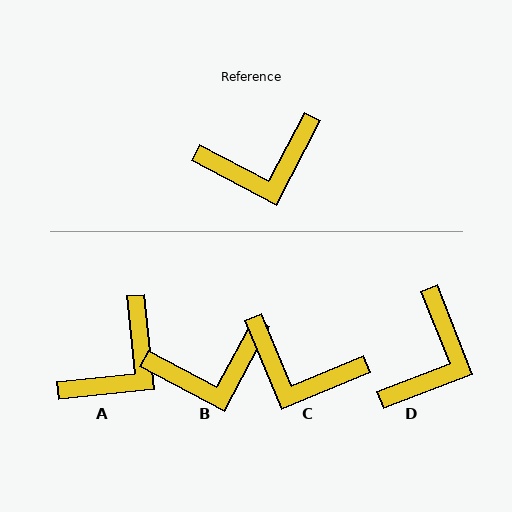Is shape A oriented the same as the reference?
No, it is off by about 34 degrees.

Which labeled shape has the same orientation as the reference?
B.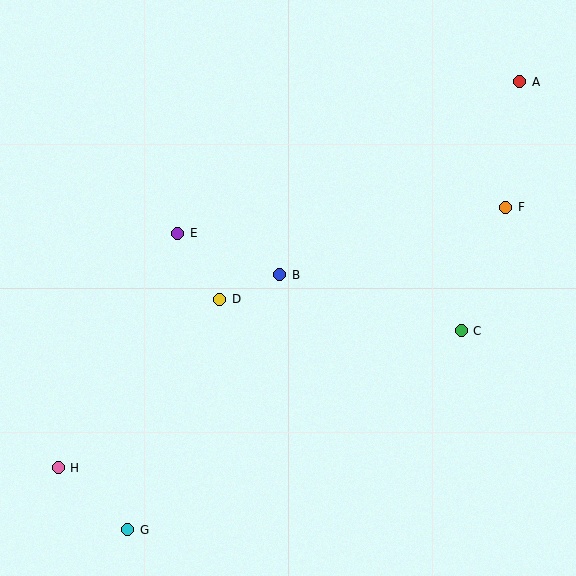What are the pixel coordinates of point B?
Point B is at (280, 275).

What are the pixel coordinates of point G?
Point G is at (128, 530).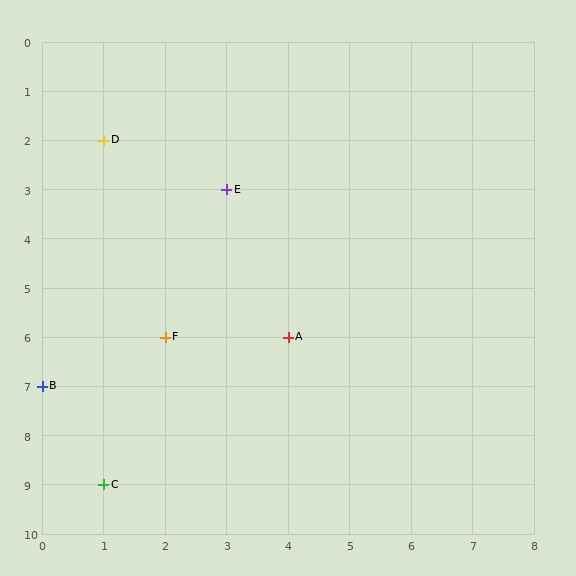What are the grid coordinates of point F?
Point F is at grid coordinates (2, 6).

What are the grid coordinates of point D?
Point D is at grid coordinates (1, 2).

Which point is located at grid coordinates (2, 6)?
Point F is at (2, 6).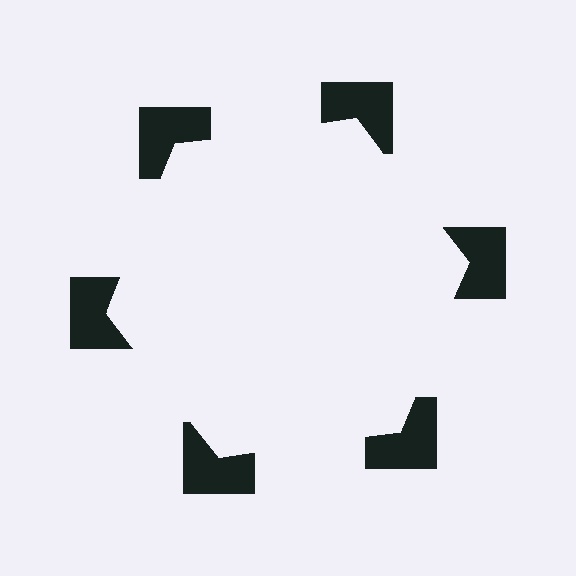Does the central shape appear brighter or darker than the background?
It typically appears slightly brighter than the background, even though no actual brightness change is drawn.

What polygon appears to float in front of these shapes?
An illusory hexagon — its edges are inferred from the aligned wedge cuts in the notched squares, not physically drawn.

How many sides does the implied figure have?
6 sides.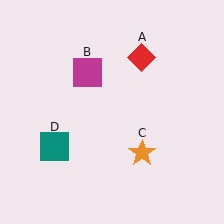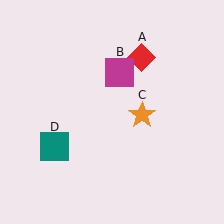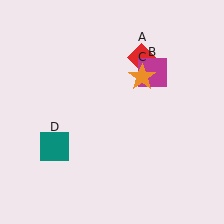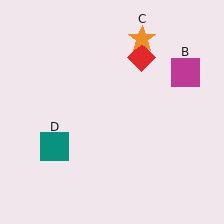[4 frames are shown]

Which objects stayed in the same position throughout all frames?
Red diamond (object A) and teal square (object D) remained stationary.